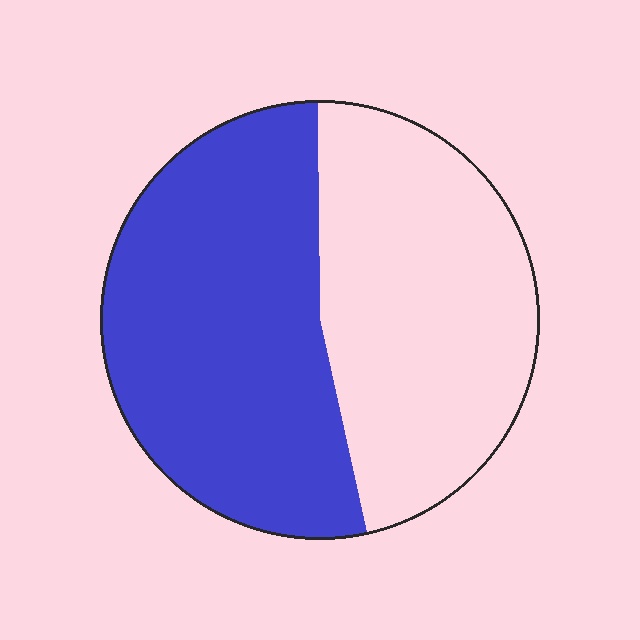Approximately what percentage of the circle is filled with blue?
Approximately 55%.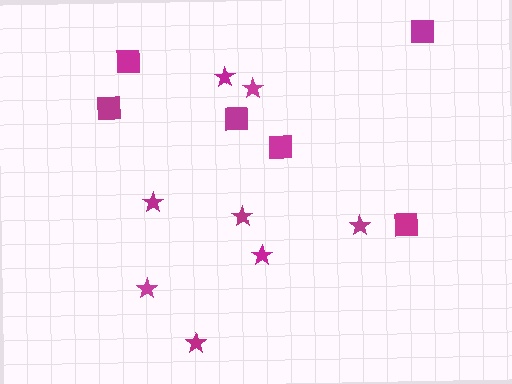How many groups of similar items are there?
There are 2 groups: one group of squares (6) and one group of stars (8).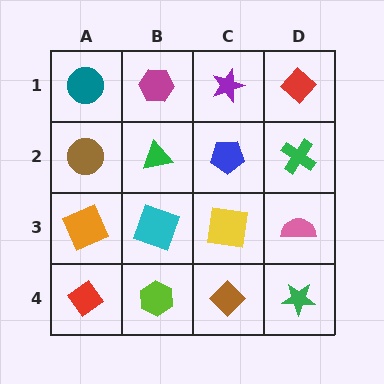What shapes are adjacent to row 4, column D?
A pink semicircle (row 3, column D), a brown diamond (row 4, column C).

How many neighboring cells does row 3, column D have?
3.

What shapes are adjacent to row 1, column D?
A green cross (row 2, column D), a purple star (row 1, column C).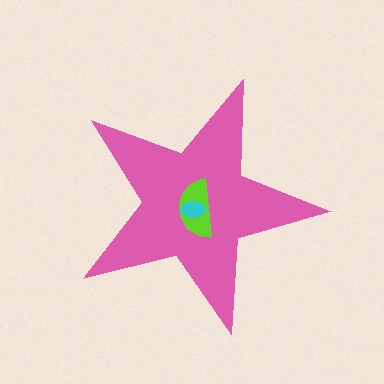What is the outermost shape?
The pink star.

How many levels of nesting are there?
3.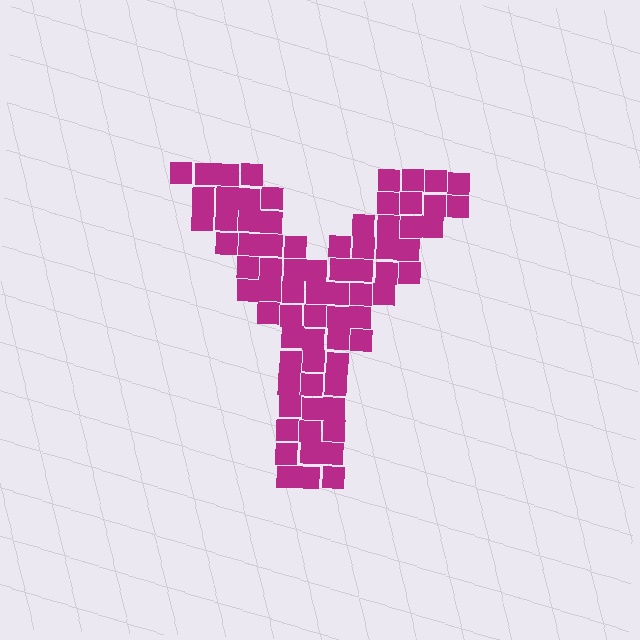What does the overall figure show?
The overall figure shows the letter Y.